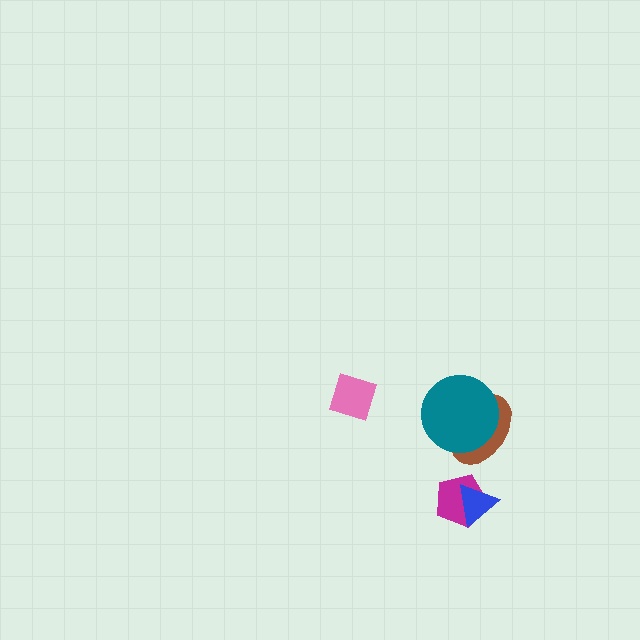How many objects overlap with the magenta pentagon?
1 object overlaps with the magenta pentagon.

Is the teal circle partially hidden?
No, no other shape covers it.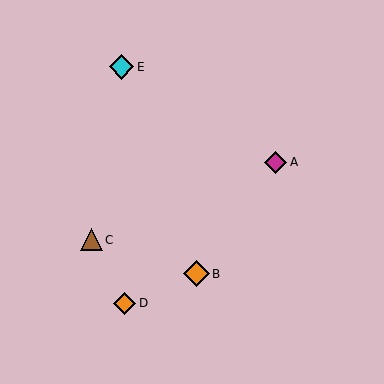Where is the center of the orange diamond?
The center of the orange diamond is at (197, 274).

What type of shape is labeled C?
Shape C is a brown triangle.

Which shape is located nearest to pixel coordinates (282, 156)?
The magenta diamond (labeled A) at (276, 162) is nearest to that location.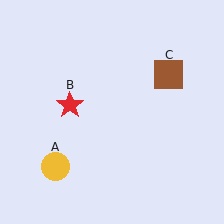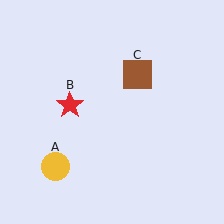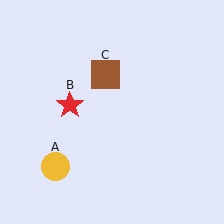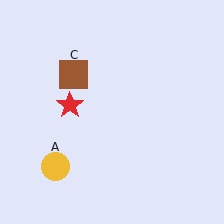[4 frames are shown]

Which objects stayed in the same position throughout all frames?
Yellow circle (object A) and red star (object B) remained stationary.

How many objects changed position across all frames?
1 object changed position: brown square (object C).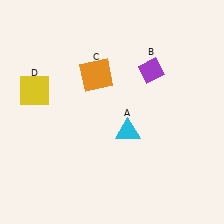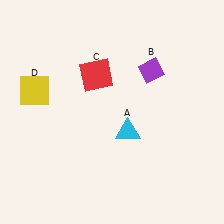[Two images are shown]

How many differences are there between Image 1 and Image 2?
There is 1 difference between the two images.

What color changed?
The square (C) changed from orange in Image 1 to red in Image 2.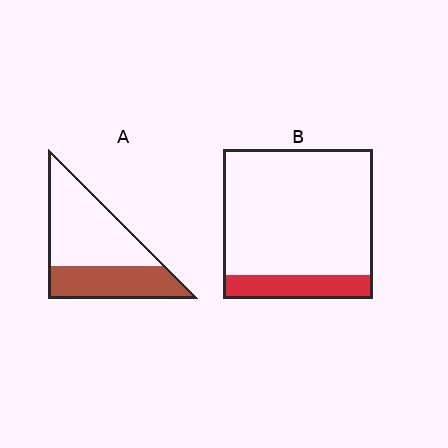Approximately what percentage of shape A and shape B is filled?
A is approximately 40% and B is approximately 15%.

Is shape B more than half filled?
No.